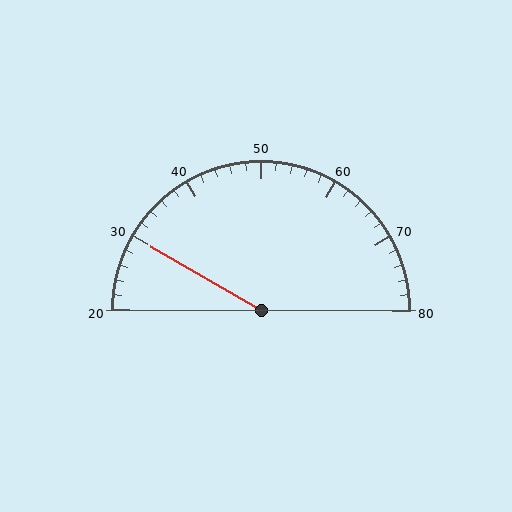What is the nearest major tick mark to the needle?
The nearest major tick mark is 30.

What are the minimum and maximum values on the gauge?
The gauge ranges from 20 to 80.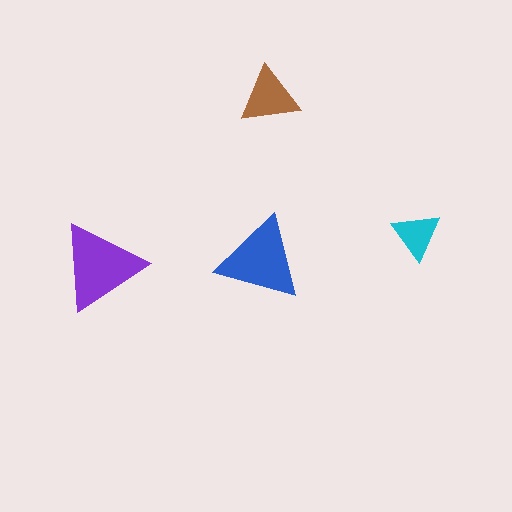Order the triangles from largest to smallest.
the purple one, the blue one, the brown one, the cyan one.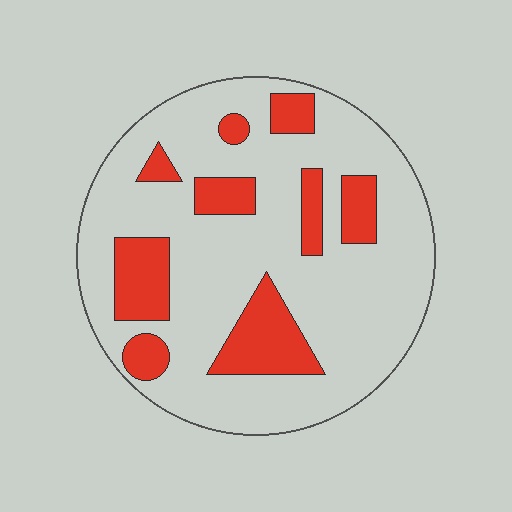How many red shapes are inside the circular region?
9.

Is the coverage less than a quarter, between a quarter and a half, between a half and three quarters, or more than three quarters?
Less than a quarter.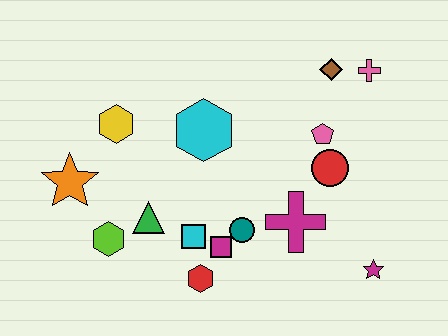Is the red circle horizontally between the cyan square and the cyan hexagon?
No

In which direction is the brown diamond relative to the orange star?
The brown diamond is to the right of the orange star.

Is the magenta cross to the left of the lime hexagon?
No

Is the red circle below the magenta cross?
No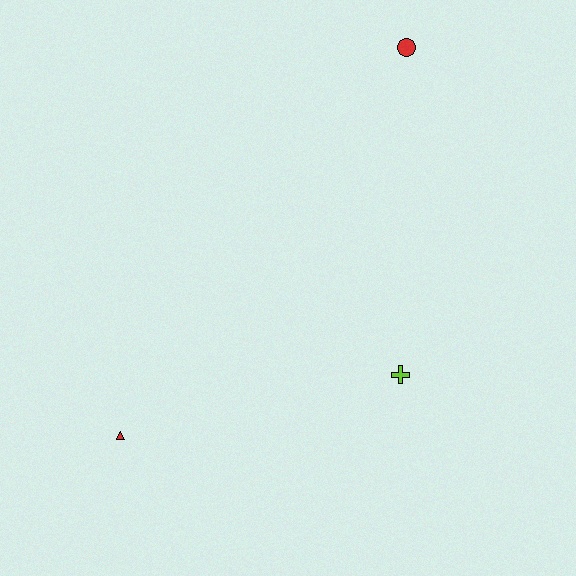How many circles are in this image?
There is 1 circle.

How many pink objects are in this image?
There are no pink objects.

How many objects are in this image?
There are 3 objects.